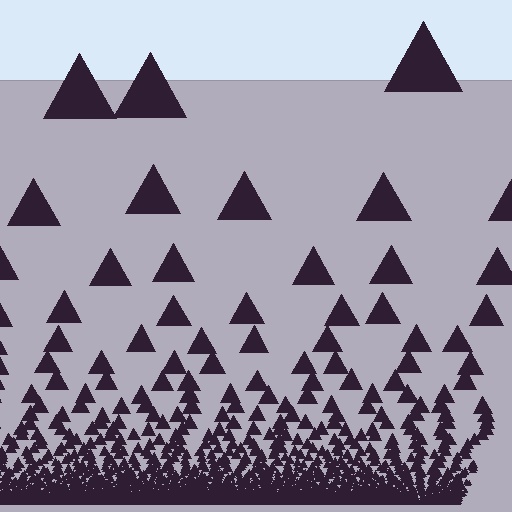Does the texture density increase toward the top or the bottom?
Density increases toward the bottom.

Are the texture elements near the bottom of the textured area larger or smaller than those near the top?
Smaller. The gradient is inverted — elements near the bottom are smaller and denser.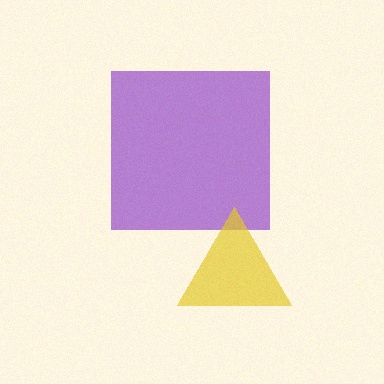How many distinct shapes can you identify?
There are 2 distinct shapes: a purple square, a yellow triangle.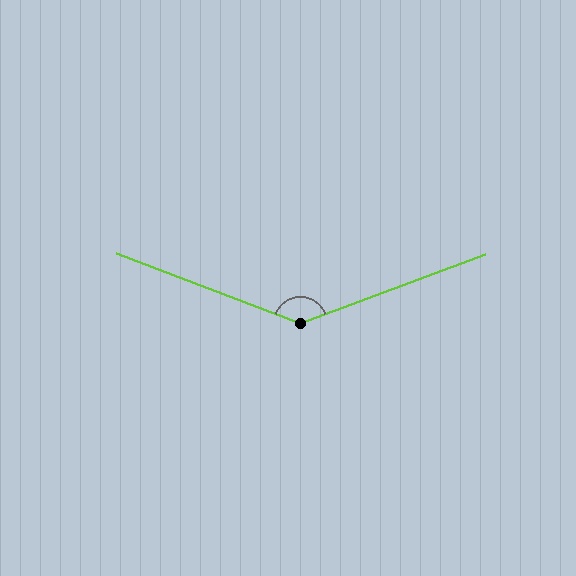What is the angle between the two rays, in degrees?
Approximately 139 degrees.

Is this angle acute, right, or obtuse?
It is obtuse.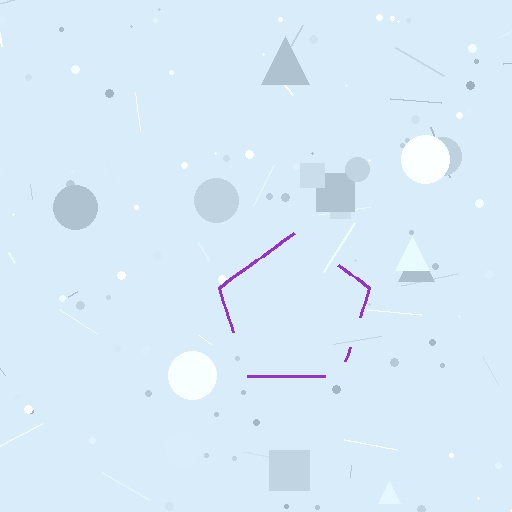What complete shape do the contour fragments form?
The contour fragments form a pentagon.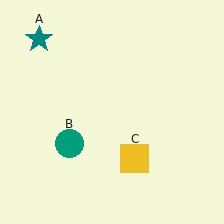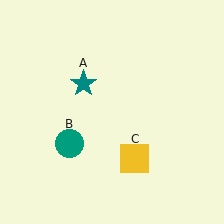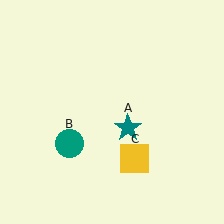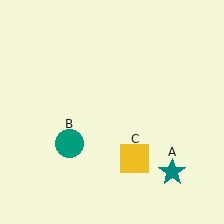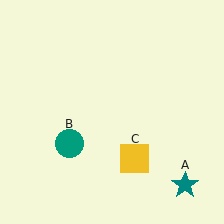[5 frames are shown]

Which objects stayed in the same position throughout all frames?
Teal circle (object B) and yellow square (object C) remained stationary.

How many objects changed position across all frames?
1 object changed position: teal star (object A).